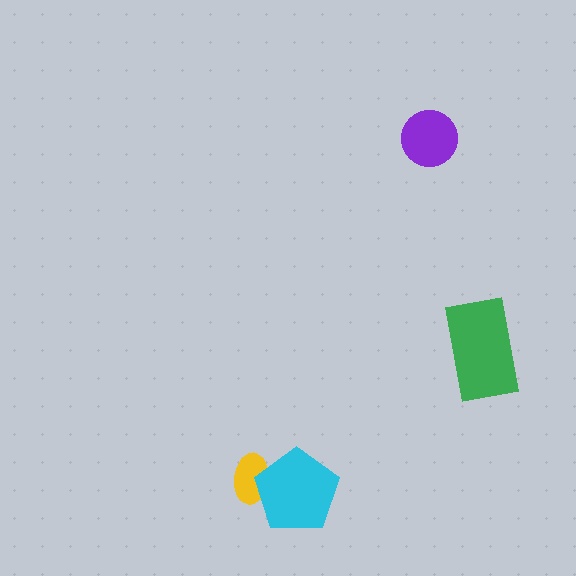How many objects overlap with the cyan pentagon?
1 object overlaps with the cyan pentagon.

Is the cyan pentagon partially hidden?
No, no other shape covers it.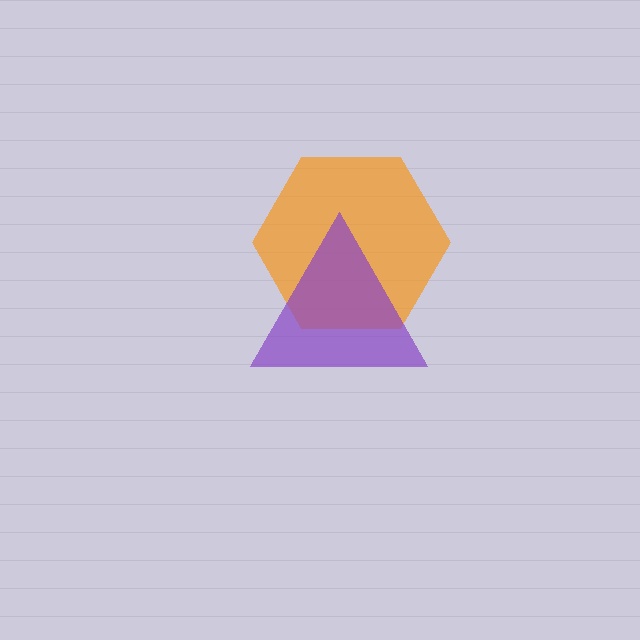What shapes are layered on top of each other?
The layered shapes are: an orange hexagon, a purple triangle.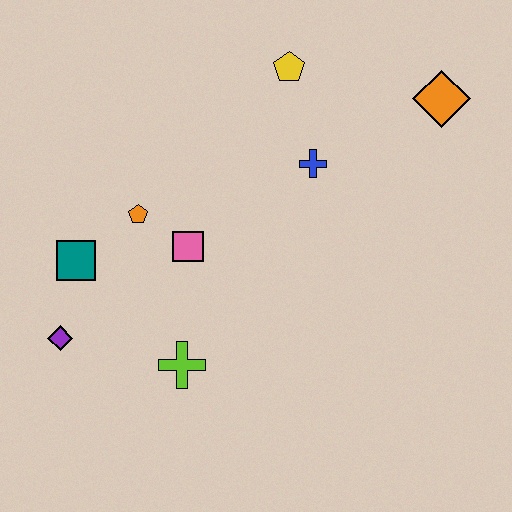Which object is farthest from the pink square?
The orange diamond is farthest from the pink square.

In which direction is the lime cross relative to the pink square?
The lime cross is below the pink square.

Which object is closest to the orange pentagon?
The pink square is closest to the orange pentagon.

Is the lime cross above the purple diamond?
No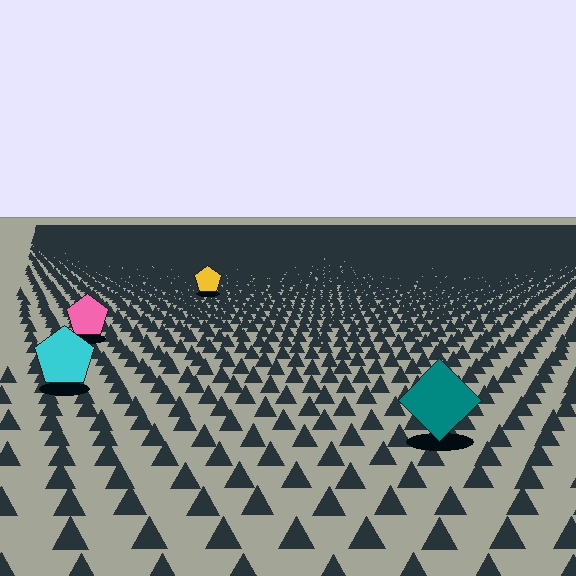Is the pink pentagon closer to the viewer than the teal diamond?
No. The teal diamond is closer — you can tell from the texture gradient: the ground texture is coarser near it.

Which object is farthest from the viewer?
The yellow pentagon is farthest from the viewer. It appears smaller and the ground texture around it is denser.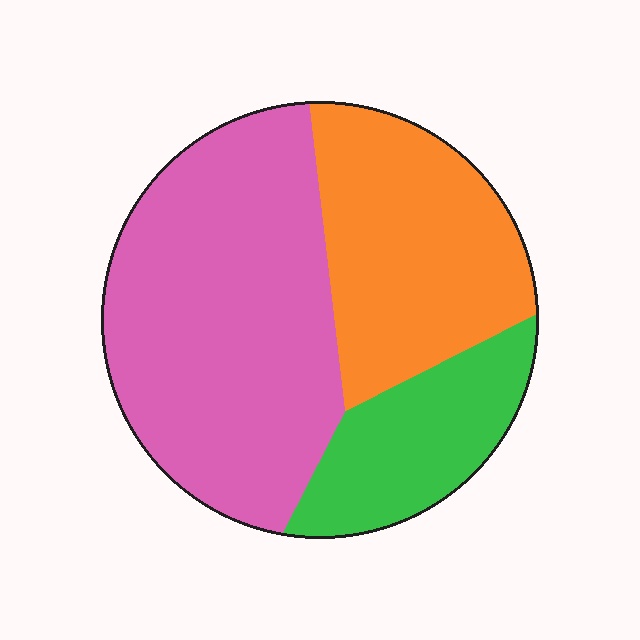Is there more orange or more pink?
Pink.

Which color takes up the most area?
Pink, at roughly 50%.